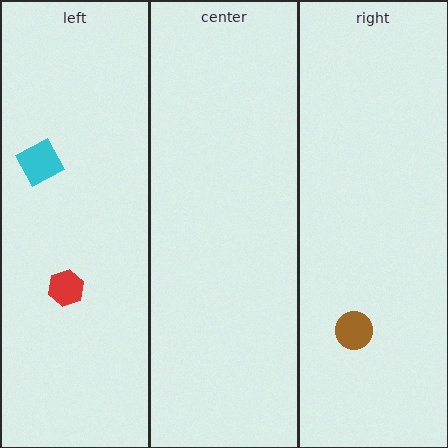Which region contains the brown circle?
The right region.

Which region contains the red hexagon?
The left region.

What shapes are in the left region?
The cyan diamond, the red hexagon.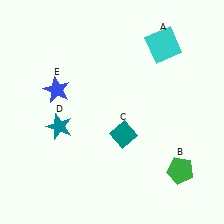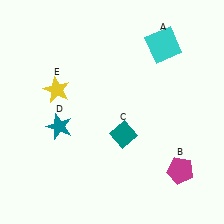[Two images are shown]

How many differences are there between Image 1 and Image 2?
There are 2 differences between the two images.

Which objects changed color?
B changed from green to magenta. E changed from blue to yellow.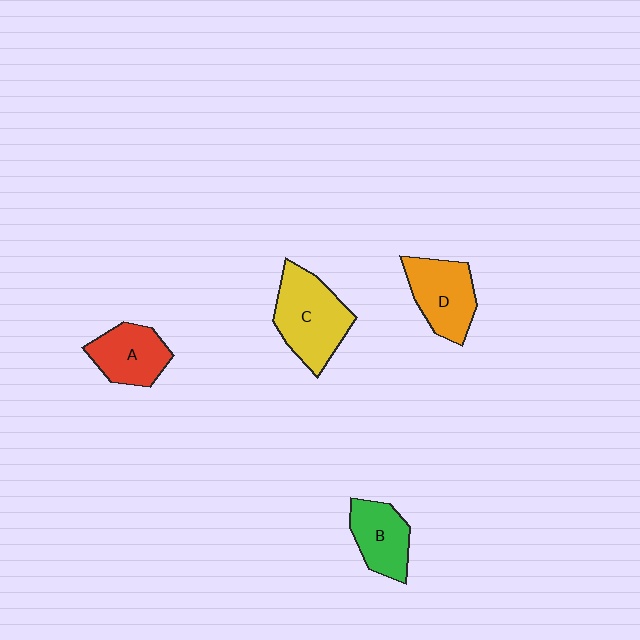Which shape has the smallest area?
Shape B (green).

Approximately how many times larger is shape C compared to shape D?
Approximately 1.3 times.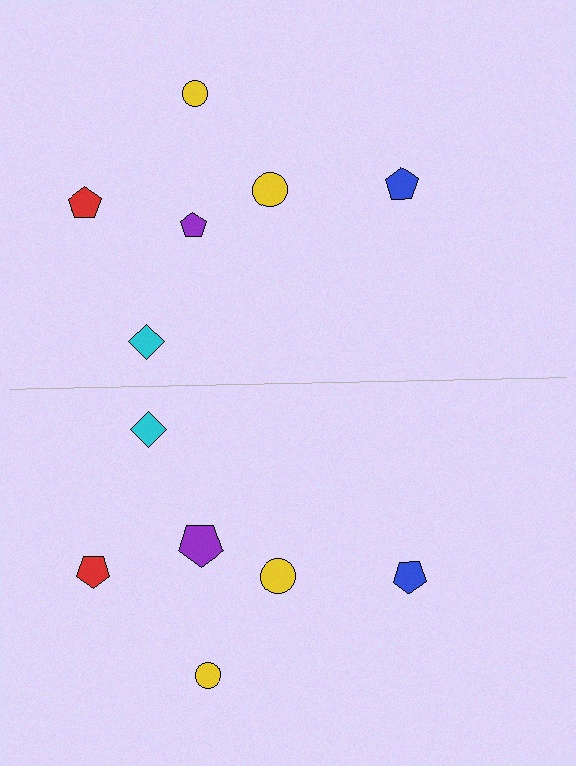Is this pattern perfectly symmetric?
No, the pattern is not perfectly symmetric. The purple pentagon on the bottom side has a different size than its mirror counterpart.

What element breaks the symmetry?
The purple pentagon on the bottom side has a different size than its mirror counterpart.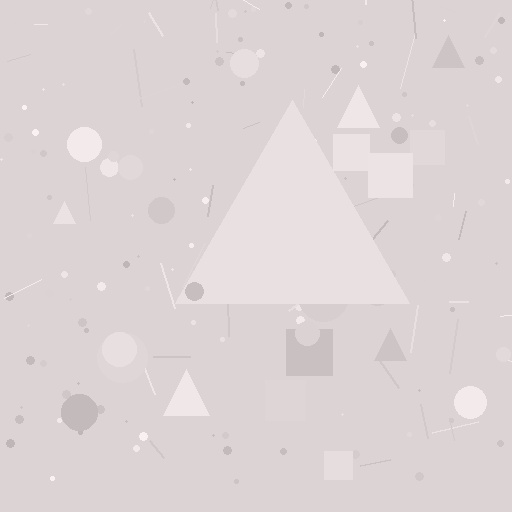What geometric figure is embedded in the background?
A triangle is embedded in the background.